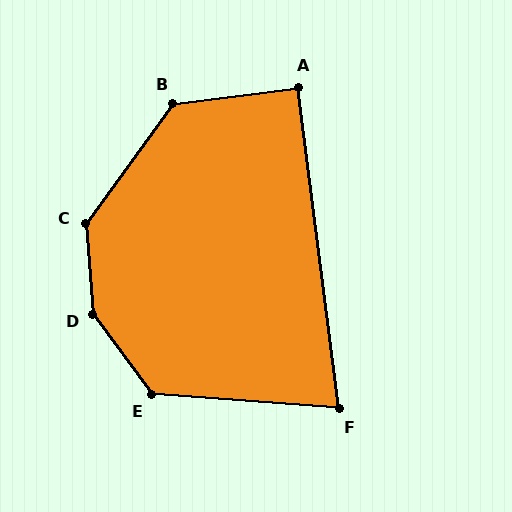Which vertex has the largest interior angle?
D, at approximately 148 degrees.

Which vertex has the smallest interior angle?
F, at approximately 78 degrees.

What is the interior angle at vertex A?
Approximately 90 degrees (approximately right).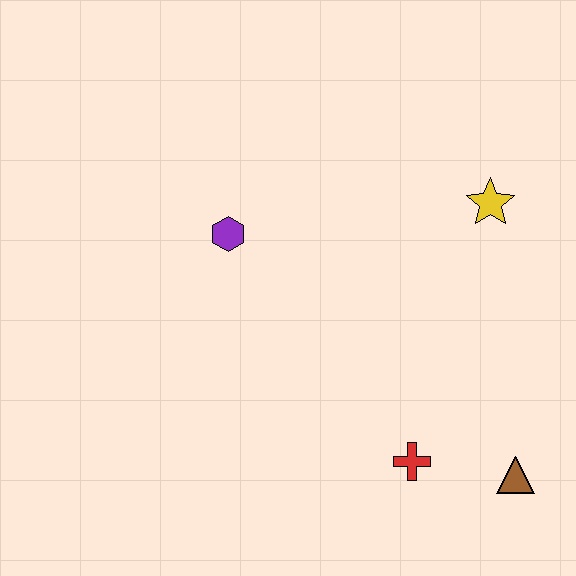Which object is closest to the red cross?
The brown triangle is closest to the red cross.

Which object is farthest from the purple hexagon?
The brown triangle is farthest from the purple hexagon.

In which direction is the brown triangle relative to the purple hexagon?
The brown triangle is to the right of the purple hexagon.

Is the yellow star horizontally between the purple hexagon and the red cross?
No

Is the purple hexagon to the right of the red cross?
No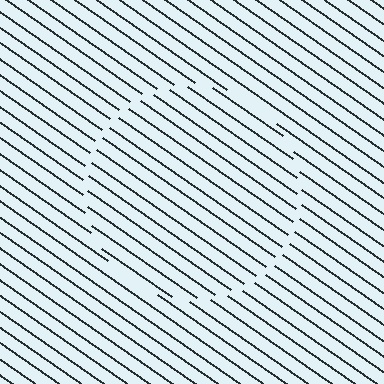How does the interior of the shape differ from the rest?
The interior of the shape contains the same grating, shifted by half a period — the contour is defined by the phase discontinuity where line-ends from the inner and outer gratings abut.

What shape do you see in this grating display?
An illusory circle. The interior of the shape contains the same grating, shifted by half a period — the contour is defined by the phase discontinuity where line-ends from the inner and outer gratings abut.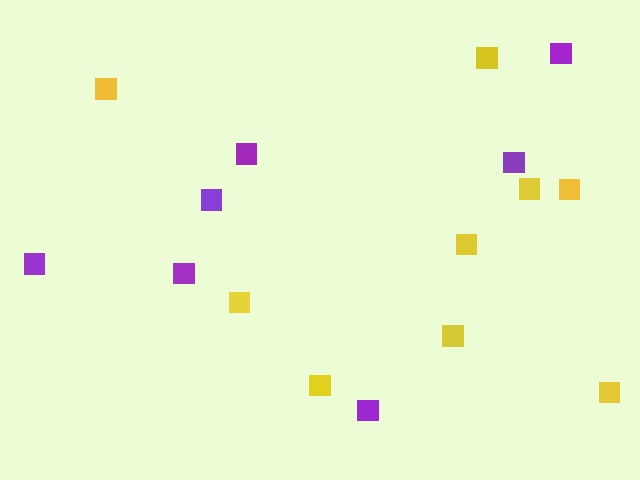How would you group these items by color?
There are 2 groups: one group of yellow squares (9) and one group of purple squares (7).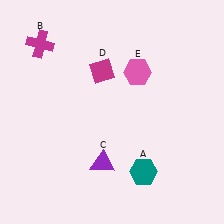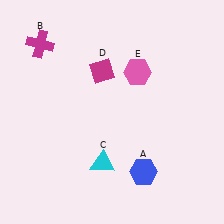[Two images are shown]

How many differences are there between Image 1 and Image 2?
There are 2 differences between the two images.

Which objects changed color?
A changed from teal to blue. C changed from purple to cyan.